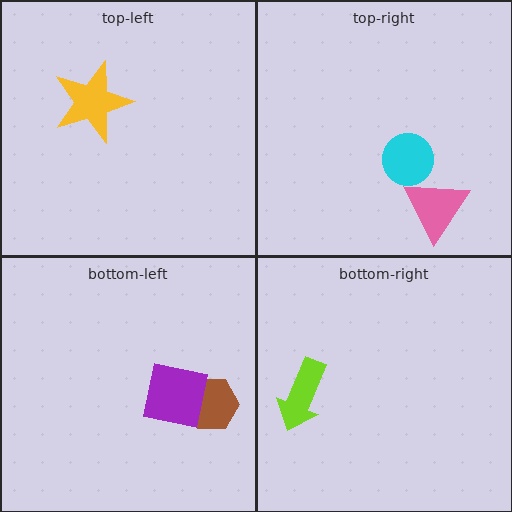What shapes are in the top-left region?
The yellow star.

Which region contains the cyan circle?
The top-right region.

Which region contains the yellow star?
The top-left region.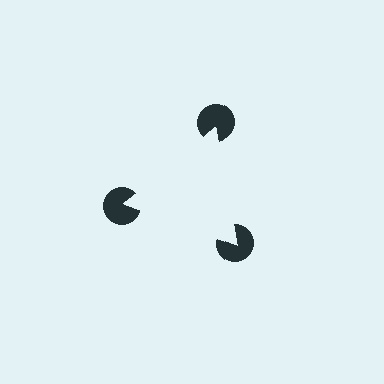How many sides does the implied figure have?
3 sides.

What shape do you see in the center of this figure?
An illusory triangle — its edges are inferred from the aligned wedge cuts in the pac-man discs, not physically drawn.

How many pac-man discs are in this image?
There are 3 — one at each vertex of the illusory triangle.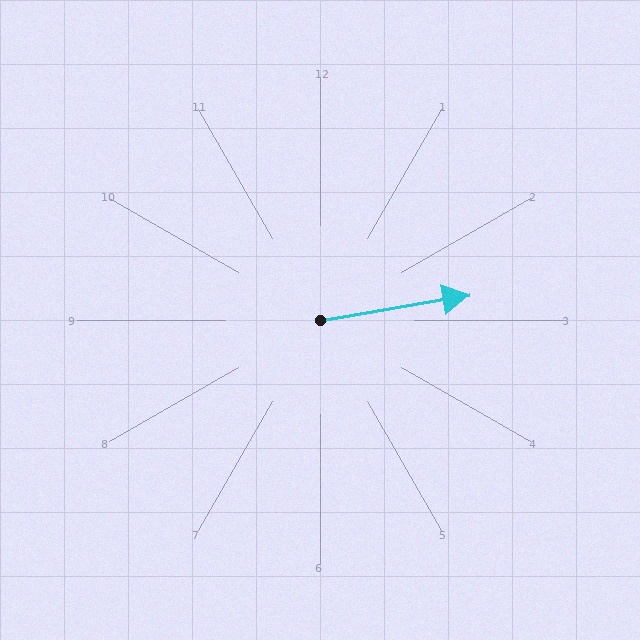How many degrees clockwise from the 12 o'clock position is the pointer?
Approximately 81 degrees.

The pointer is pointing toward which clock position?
Roughly 3 o'clock.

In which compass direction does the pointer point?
East.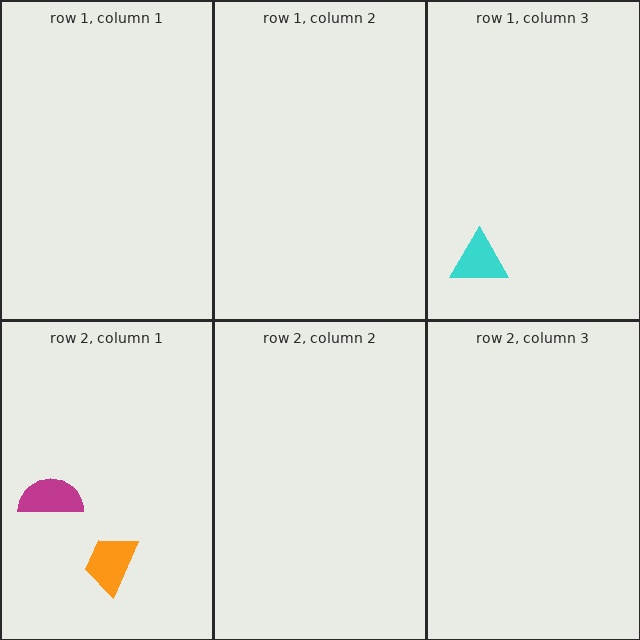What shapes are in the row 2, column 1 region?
The orange trapezoid, the magenta semicircle.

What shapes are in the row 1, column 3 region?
The cyan triangle.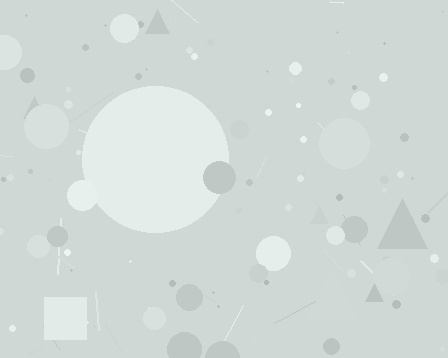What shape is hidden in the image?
A circle is hidden in the image.